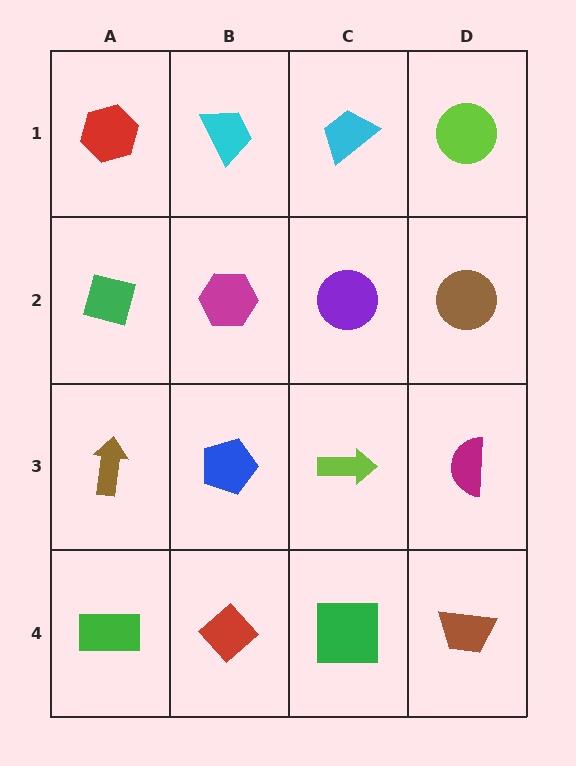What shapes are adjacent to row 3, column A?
A green square (row 2, column A), a green rectangle (row 4, column A), a blue pentagon (row 3, column B).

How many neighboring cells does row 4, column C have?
3.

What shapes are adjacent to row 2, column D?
A lime circle (row 1, column D), a magenta semicircle (row 3, column D), a purple circle (row 2, column C).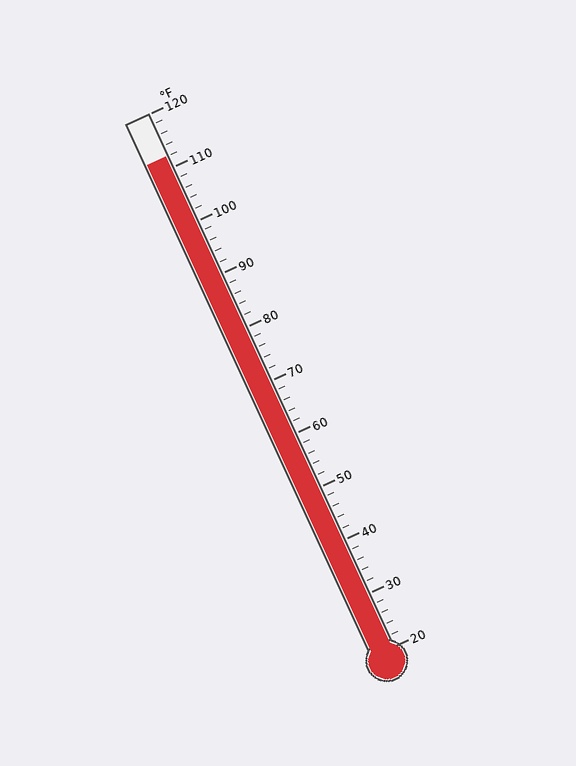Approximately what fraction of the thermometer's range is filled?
The thermometer is filled to approximately 90% of its range.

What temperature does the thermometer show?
The thermometer shows approximately 112°F.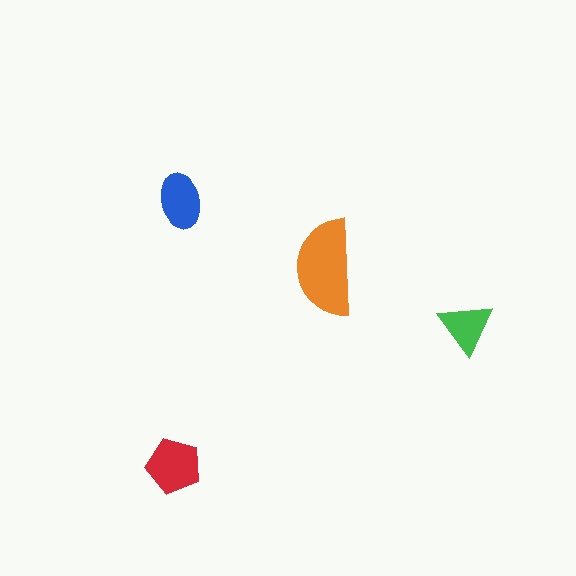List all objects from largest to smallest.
The orange semicircle, the red pentagon, the blue ellipse, the green triangle.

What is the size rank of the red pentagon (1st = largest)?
2nd.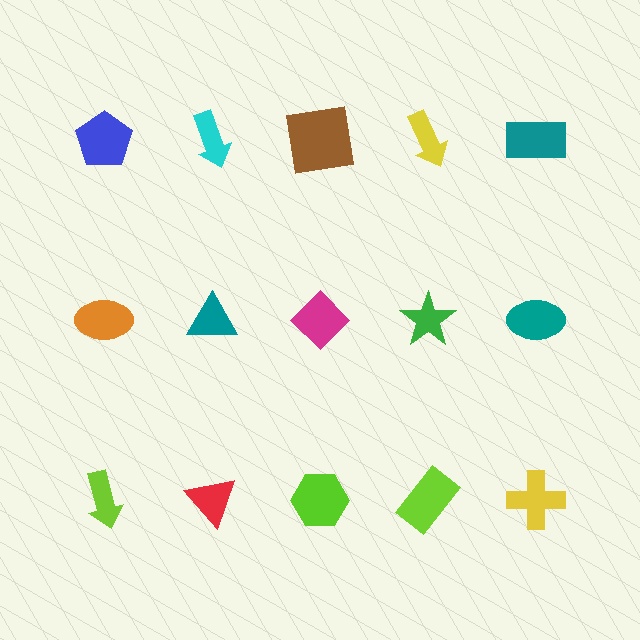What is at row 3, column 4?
A lime rectangle.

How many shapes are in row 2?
5 shapes.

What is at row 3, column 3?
A lime hexagon.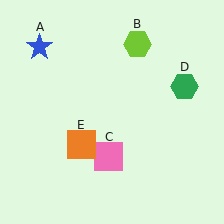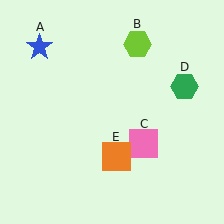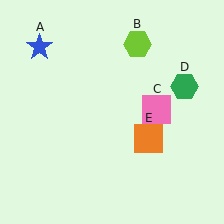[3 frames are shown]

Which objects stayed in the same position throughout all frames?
Blue star (object A) and lime hexagon (object B) and green hexagon (object D) remained stationary.